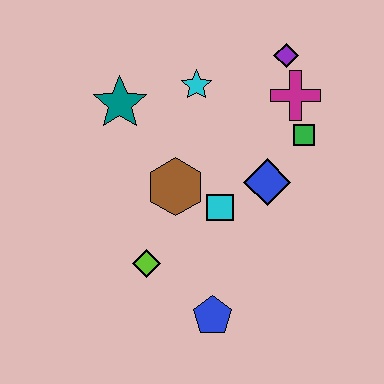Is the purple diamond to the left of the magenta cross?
Yes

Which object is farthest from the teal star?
The blue pentagon is farthest from the teal star.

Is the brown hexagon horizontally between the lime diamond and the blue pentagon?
Yes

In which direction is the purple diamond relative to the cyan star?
The purple diamond is to the right of the cyan star.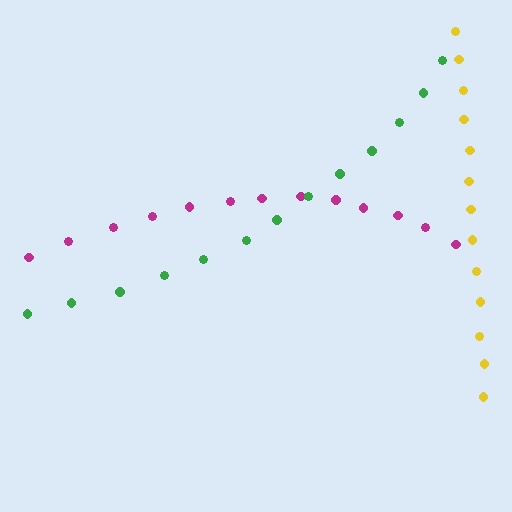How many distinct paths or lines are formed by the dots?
There are 3 distinct paths.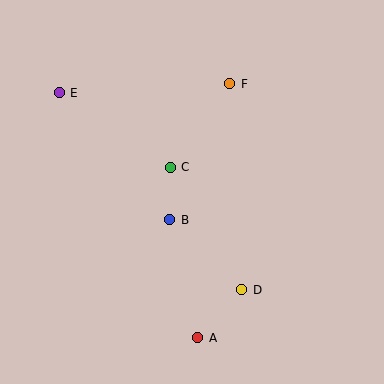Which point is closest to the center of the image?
Point C at (170, 167) is closest to the center.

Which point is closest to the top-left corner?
Point E is closest to the top-left corner.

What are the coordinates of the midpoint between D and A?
The midpoint between D and A is at (220, 314).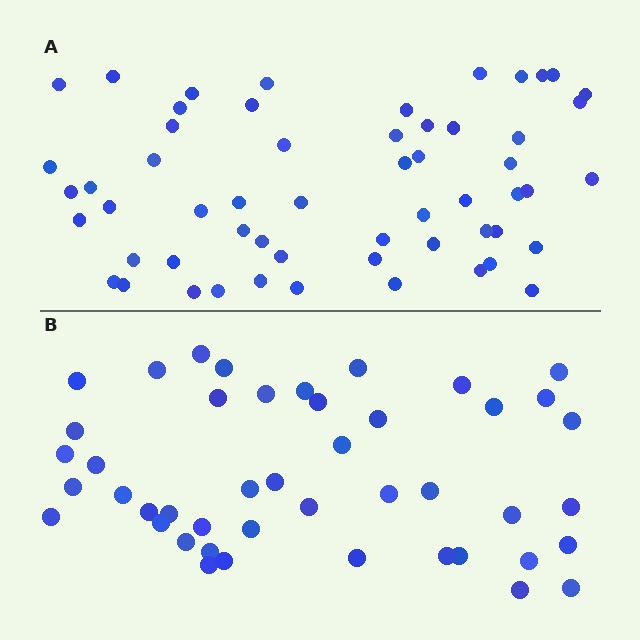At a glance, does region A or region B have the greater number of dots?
Region A (the top region) has more dots.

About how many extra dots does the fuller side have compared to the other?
Region A has roughly 12 or so more dots than region B.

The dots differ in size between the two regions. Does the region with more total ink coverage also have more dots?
No. Region B has more total ink coverage because its dots are larger, but region A actually contains more individual dots. Total area can be misleading — the number of items is what matters here.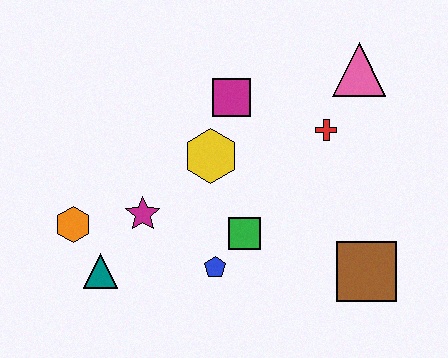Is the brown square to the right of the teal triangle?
Yes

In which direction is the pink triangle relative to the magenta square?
The pink triangle is to the right of the magenta square.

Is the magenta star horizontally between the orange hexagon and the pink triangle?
Yes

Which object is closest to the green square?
The blue pentagon is closest to the green square.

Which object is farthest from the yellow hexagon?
The brown square is farthest from the yellow hexagon.